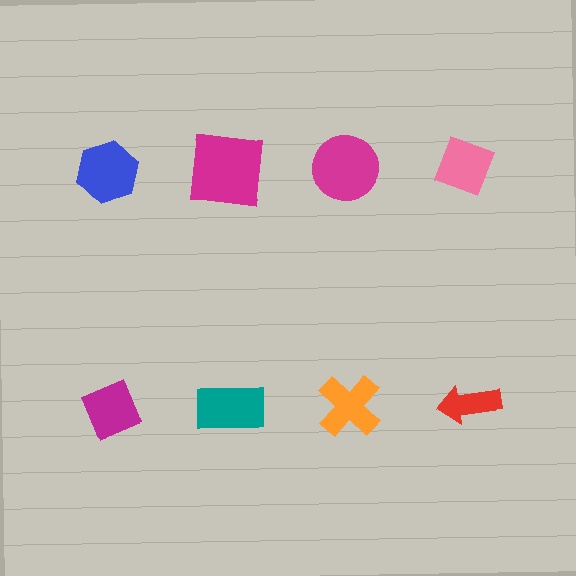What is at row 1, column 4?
A pink diamond.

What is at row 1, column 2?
A magenta square.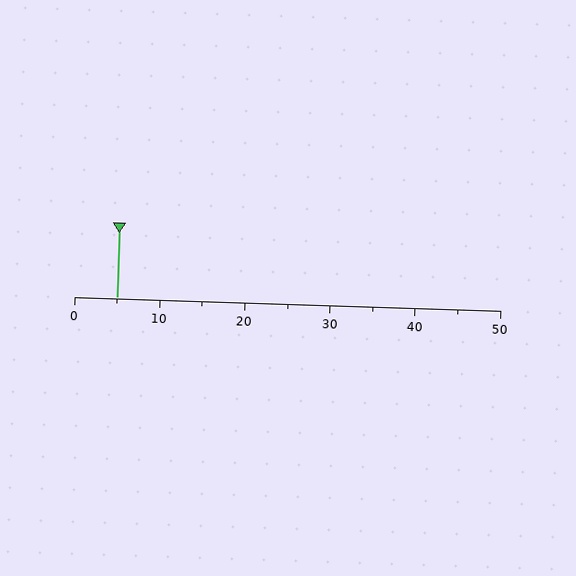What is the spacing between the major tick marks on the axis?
The major ticks are spaced 10 apart.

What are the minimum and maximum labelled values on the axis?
The axis runs from 0 to 50.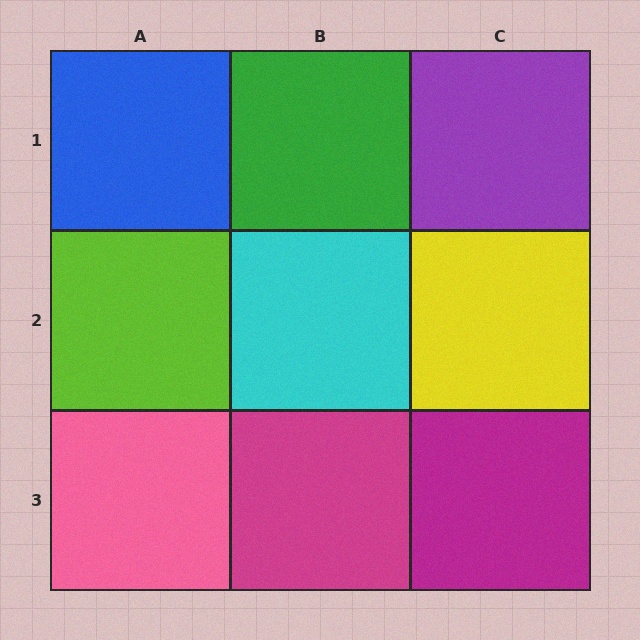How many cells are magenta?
2 cells are magenta.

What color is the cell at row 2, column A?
Lime.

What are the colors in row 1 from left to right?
Blue, green, purple.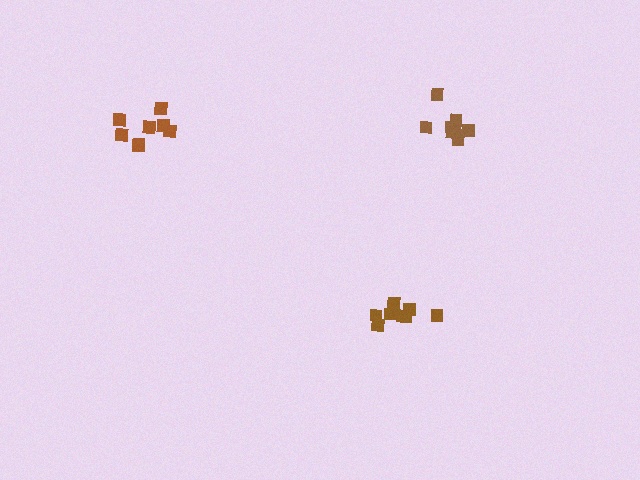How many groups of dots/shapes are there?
There are 3 groups.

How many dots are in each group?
Group 1: 8 dots, Group 2: 9 dots, Group 3: 10 dots (27 total).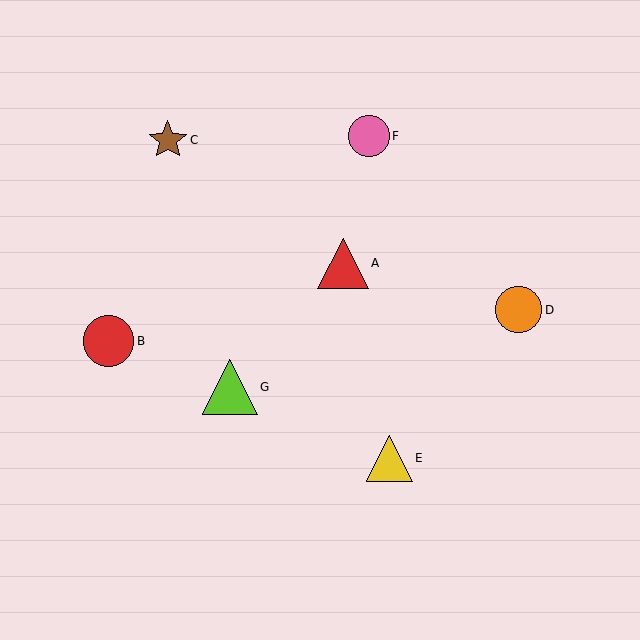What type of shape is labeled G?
Shape G is a lime triangle.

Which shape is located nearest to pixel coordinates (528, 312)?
The orange circle (labeled D) at (519, 310) is nearest to that location.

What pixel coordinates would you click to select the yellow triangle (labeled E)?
Click at (390, 458) to select the yellow triangle E.